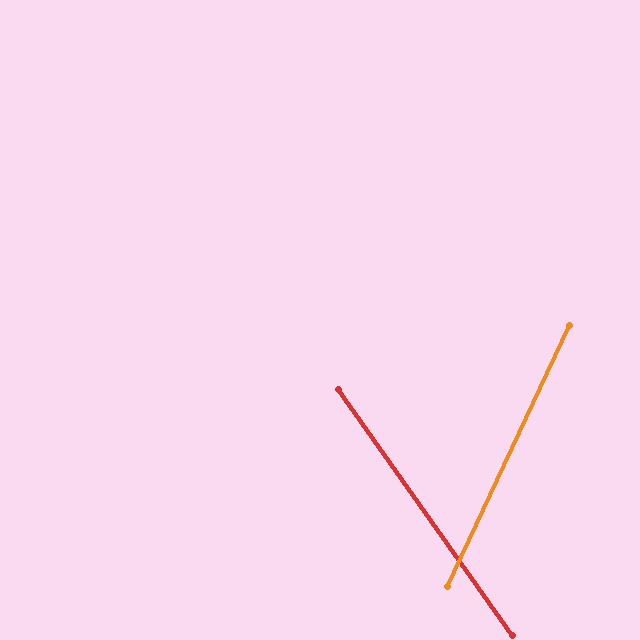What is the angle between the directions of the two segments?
Approximately 60 degrees.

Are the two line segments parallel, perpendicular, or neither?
Neither parallel nor perpendicular — they differ by about 60°.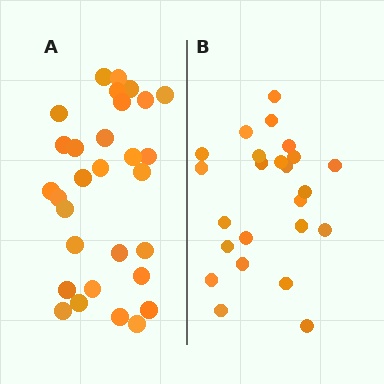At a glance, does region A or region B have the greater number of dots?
Region A (the left region) has more dots.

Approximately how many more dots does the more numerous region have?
Region A has about 6 more dots than region B.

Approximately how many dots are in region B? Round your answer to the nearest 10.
About 20 dots. (The exact count is 24, which rounds to 20.)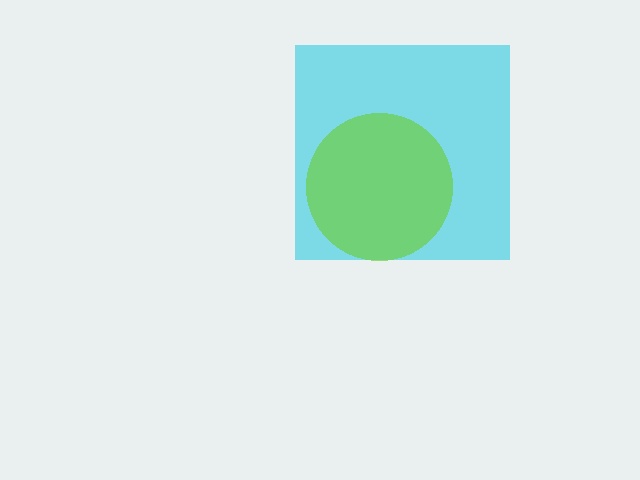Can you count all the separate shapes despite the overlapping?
Yes, there are 2 separate shapes.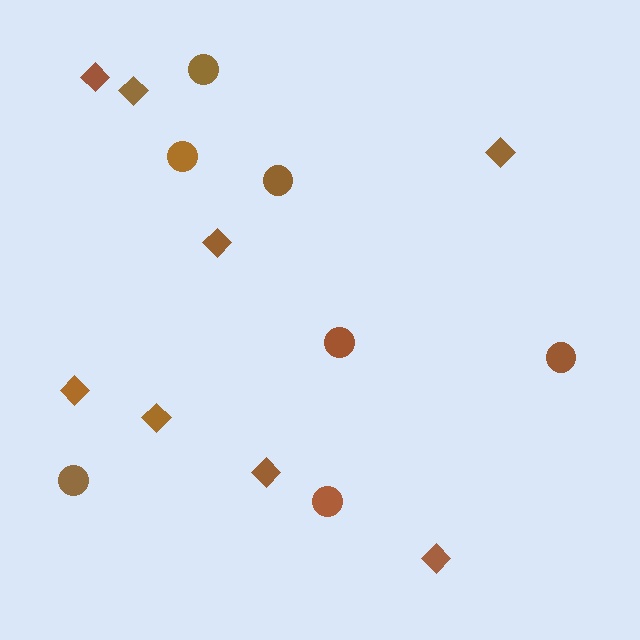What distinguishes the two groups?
There are 2 groups: one group of circles (7) and one group of diamonds (8).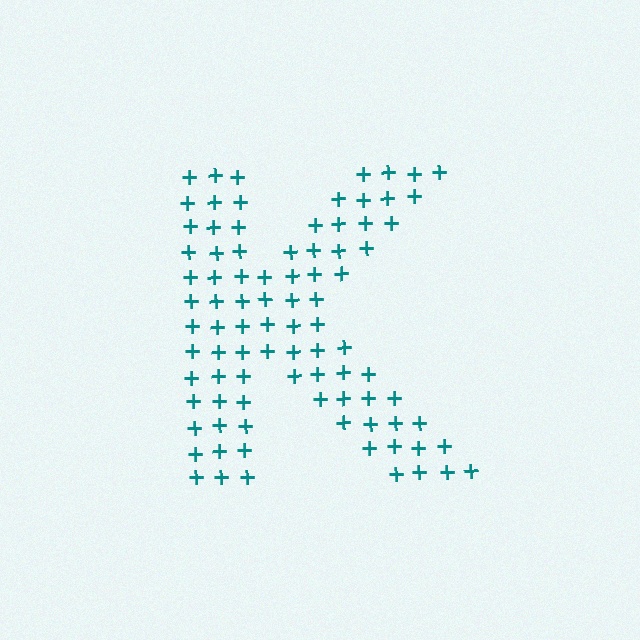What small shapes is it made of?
It is made of small plus signs.